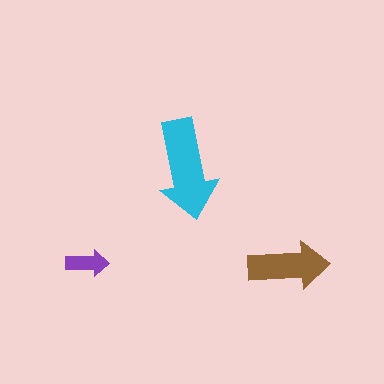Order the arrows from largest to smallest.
the cyan one, the brown one, the purple one.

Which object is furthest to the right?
The brown arrow is rightmost.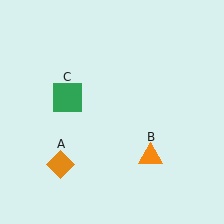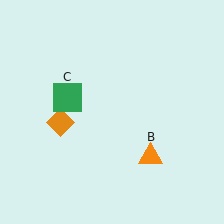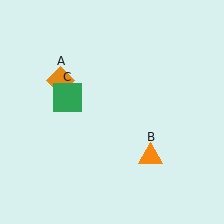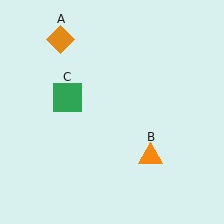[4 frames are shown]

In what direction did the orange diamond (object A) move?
The orange diamond (object A) moved up.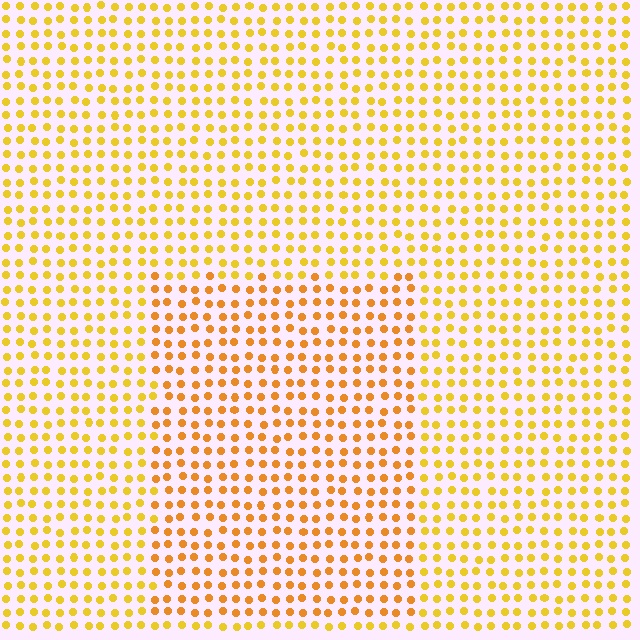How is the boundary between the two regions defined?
The boundary is defined purely by a slight shift in hue (about 20 degrees). Spacing, size, and orientation are identical on both sides.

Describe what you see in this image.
The image is filled with small yellow elements in a uniform arrangement. A rectangle-shaped region is visible where the elements are tinted to a slightly different hue, forming a subtle color boundary.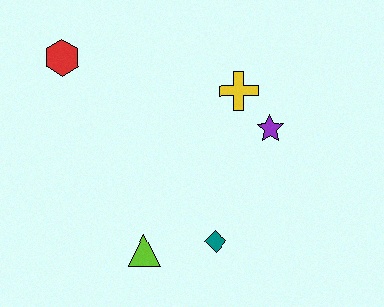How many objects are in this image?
There are 5 objects.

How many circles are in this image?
There are no circles.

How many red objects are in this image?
There is 1 red object.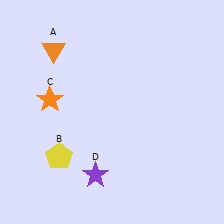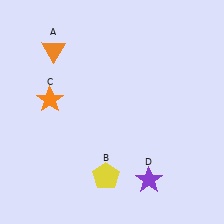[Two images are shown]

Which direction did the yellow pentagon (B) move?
The yellow pentagon (B) moved right.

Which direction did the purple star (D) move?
The purple star (D) moved right.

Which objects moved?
The objects that moved are: the yellow pentagon (B), the purple star (D).